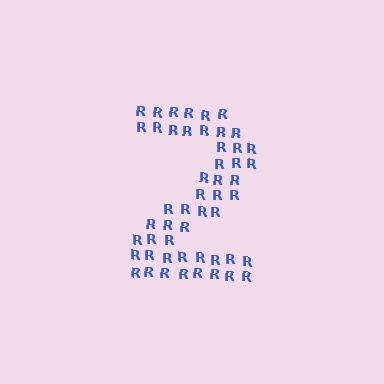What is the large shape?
The large shape is the digit 2.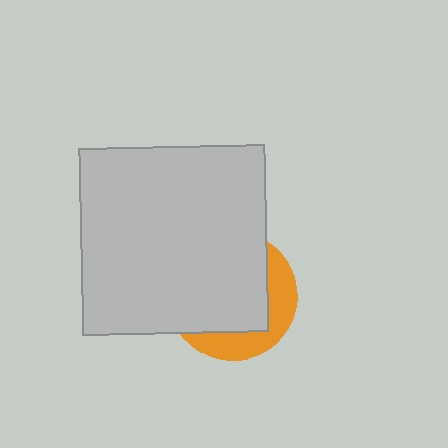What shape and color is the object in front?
The object in front is a light gray square.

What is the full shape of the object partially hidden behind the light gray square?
The partially hidden object is an orange circle.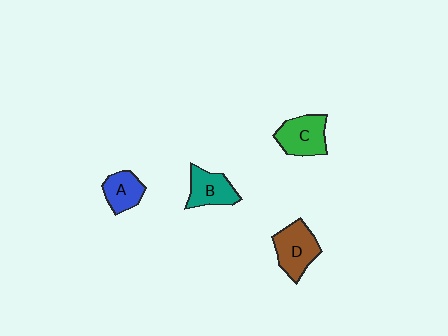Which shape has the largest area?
Shape D (brown).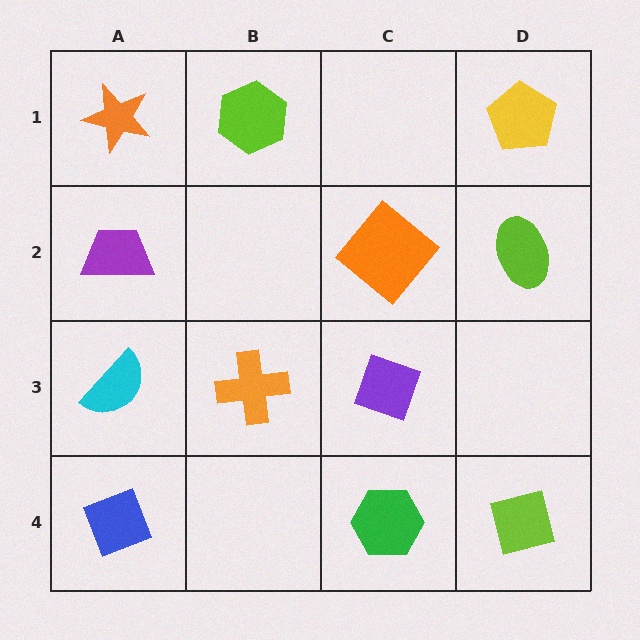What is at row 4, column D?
A lime square.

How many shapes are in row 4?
3 shapes.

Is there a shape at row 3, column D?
No, that cell is empty.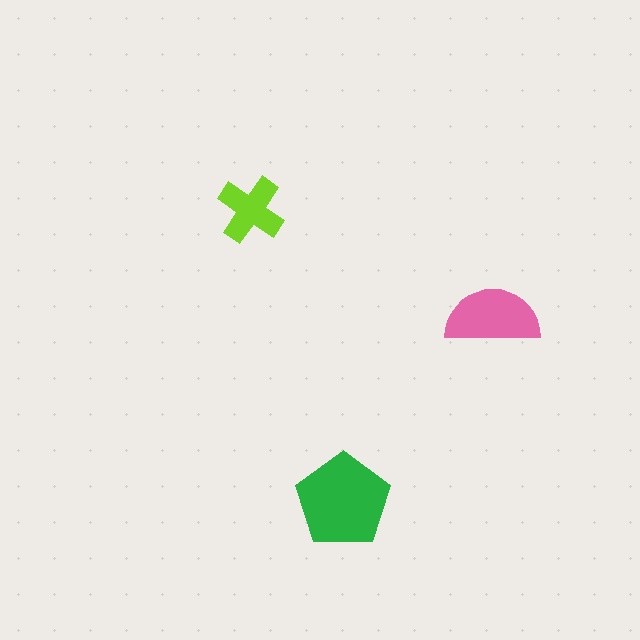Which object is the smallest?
The lime cross.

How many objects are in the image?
There are 3 objects in the image.